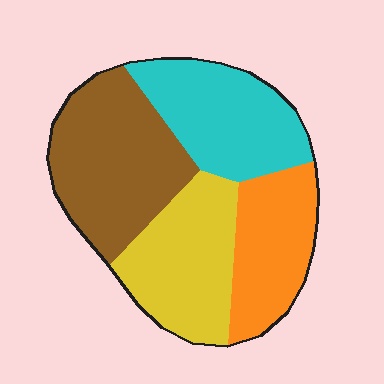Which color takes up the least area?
Orange, at roughly 20%.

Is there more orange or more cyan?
Cyan.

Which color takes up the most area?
Brown, at roughly 30%.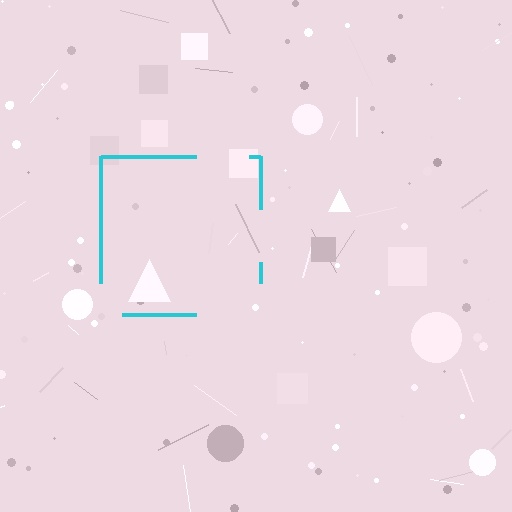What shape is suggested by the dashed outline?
The dashed outline suggests a square.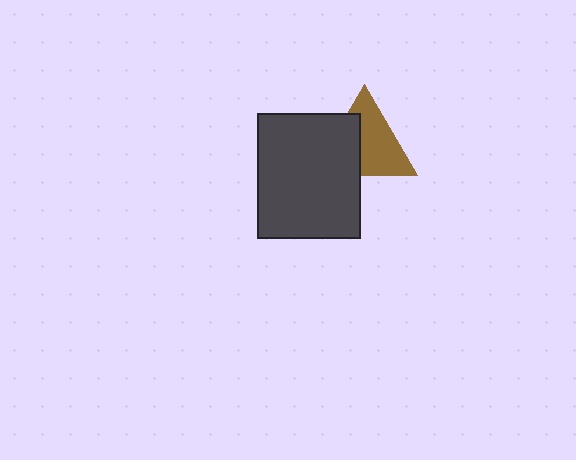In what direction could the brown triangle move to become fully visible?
The brown triangle could move toward the upper-right. That would shift it out from behind the dark gray rectangle entirely.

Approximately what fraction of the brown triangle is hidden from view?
Roughly 41% of the brown triangle is hidden behind the dark gray rectangle.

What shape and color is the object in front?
The object in front is a dark gray rectangle.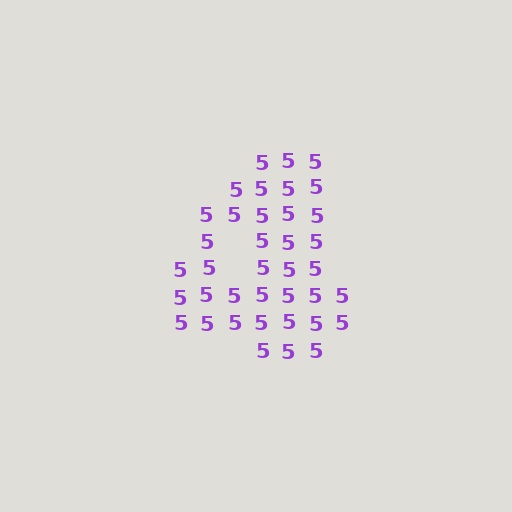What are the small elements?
The small elements are digit 5's.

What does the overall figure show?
The overall figure shows the digit 4.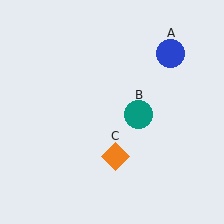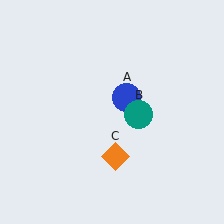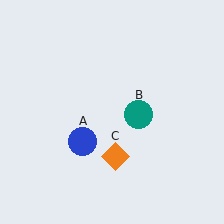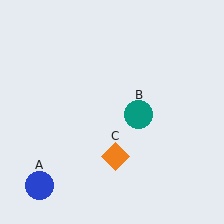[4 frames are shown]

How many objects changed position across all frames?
1 object changed position: blue circle (object A).